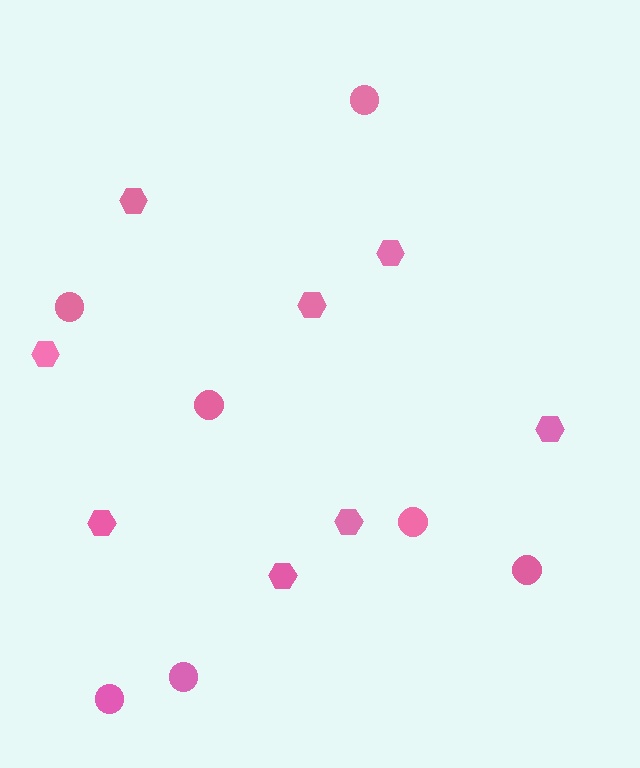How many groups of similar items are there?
There are 2 groups: one group of circles (7) and one group of hexagons (8).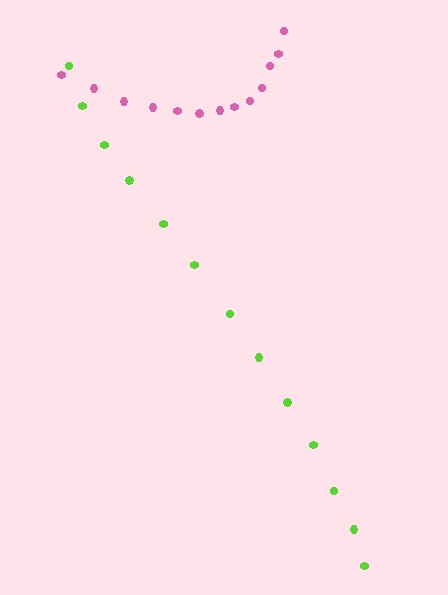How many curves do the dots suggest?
There are 2 distinct paths.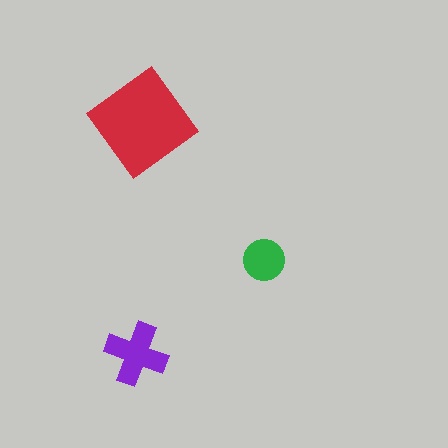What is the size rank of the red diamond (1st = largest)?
1st.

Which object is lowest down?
The purple cross is bottommost.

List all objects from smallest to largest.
The green circle, the purple cross, the red diamond.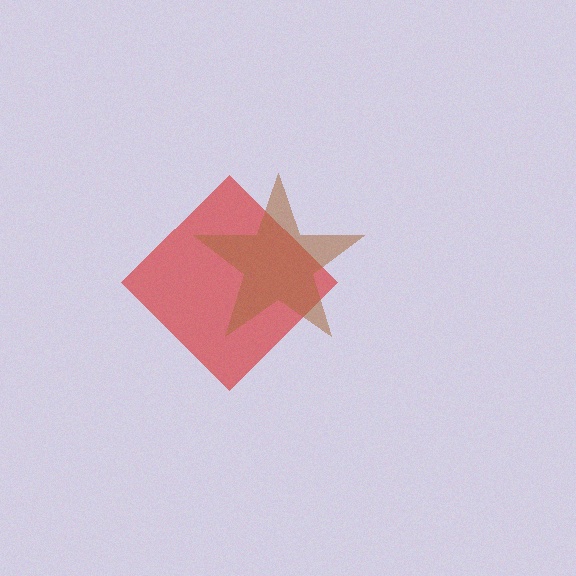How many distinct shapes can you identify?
There are 2 distinct shapes: a red diamond, a brown star.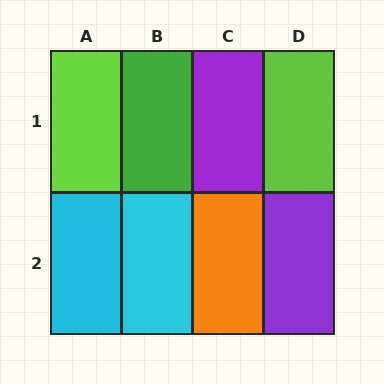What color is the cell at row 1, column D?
Lime.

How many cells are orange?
1 cell is orange.